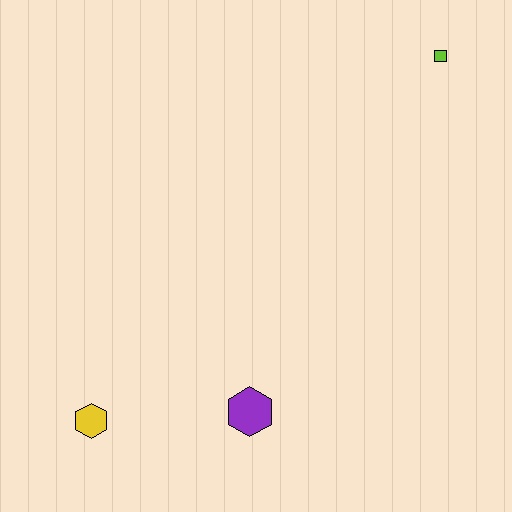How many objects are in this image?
There are 3 objects.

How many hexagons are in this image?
There are 2 hexagons.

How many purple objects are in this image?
There is 1 purple object.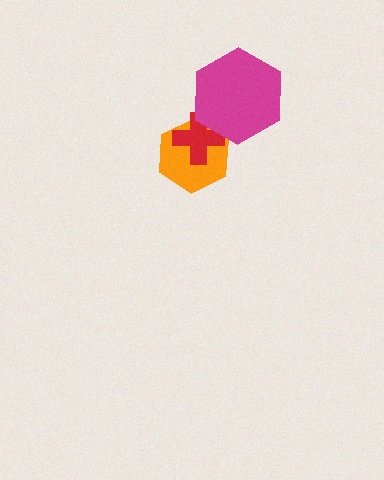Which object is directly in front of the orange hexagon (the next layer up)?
The red cross is directly in front of the orange hexagon.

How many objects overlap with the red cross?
2 objects overlap with the red cross.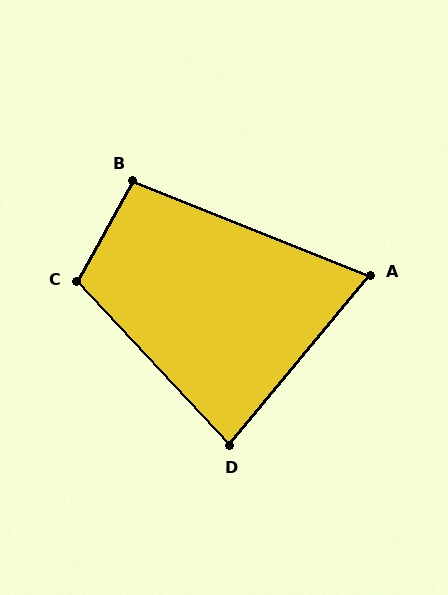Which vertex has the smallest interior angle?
A, at approximately 72 degrees.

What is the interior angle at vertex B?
Approximately 97 degrees (obtuse).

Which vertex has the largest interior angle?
C, at approximately 108 degrees.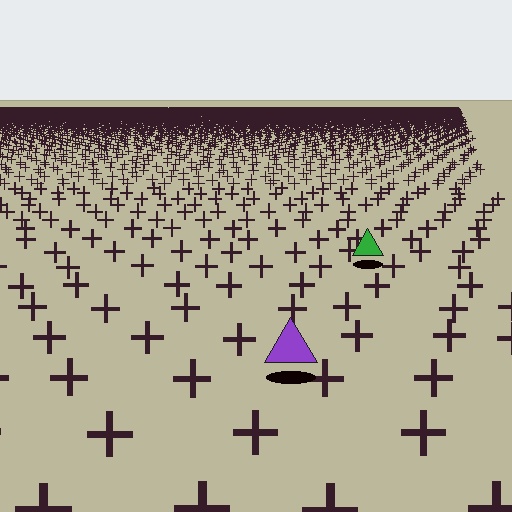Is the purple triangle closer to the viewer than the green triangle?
Yes. The purple triangle is closer — you can tell from the texture gradient: the ground texture is coarser near it.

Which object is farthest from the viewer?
The green triangle is farthest from the viewer. It appears smaller and the ground texture around it is denser.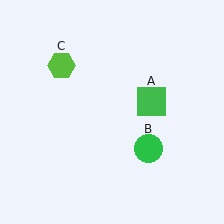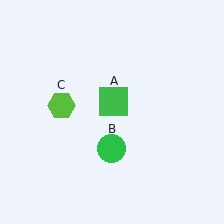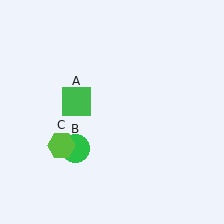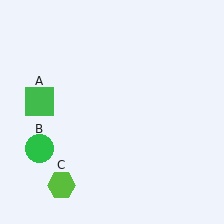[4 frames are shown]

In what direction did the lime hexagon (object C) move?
The lime hexagon (object C) moved down.